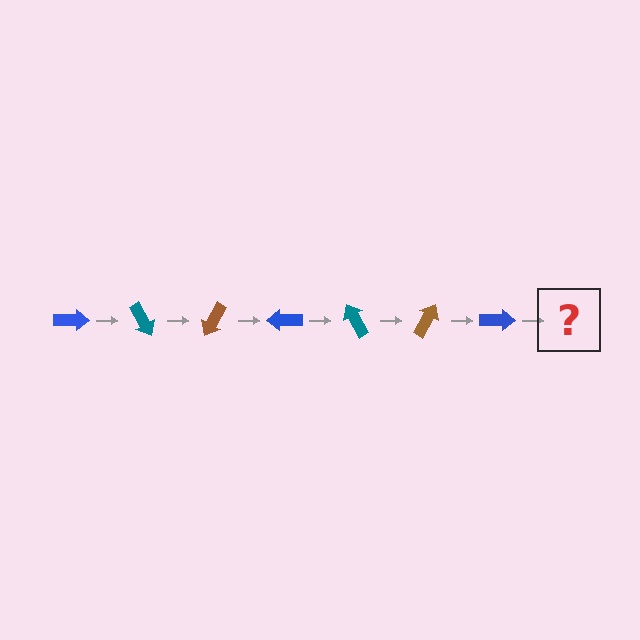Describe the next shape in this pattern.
It should be a teal arrow, rotated 420 degrees from the start.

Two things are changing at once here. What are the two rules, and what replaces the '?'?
The two rules are that it rotates 60 degrees each step and the color cycles through blue, teal, and brown. The '?' should be a teal arrow, rotated 420 degrees from the start.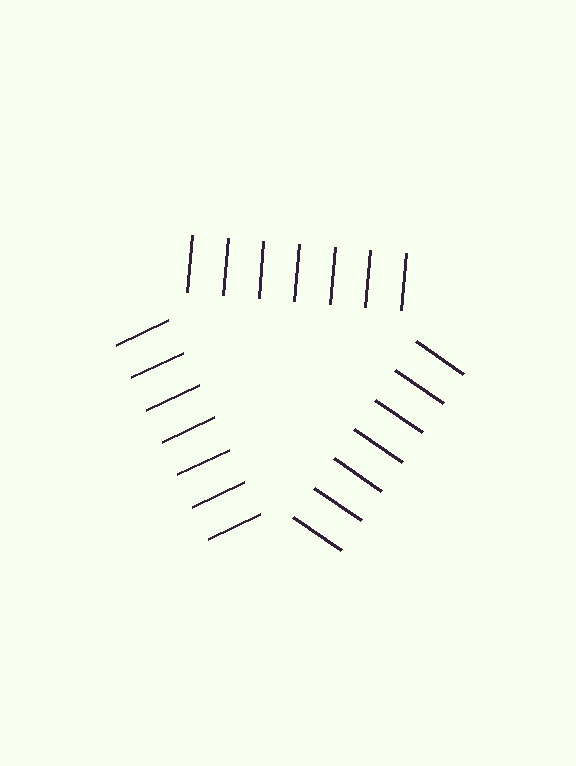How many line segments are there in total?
21 — 7 along each of the 3 edges.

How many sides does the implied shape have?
3 sides — the line-ends trace a triangle.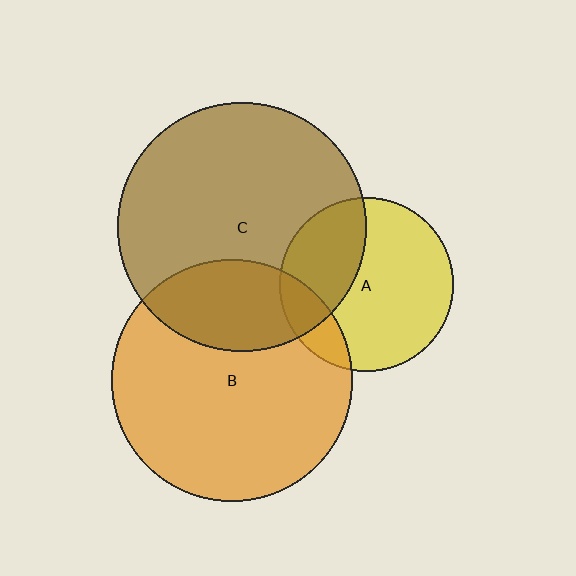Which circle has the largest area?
Circle C (brown).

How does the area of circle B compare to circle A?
Approximately 1.9 times.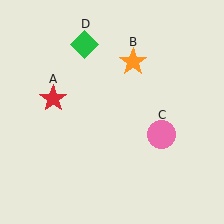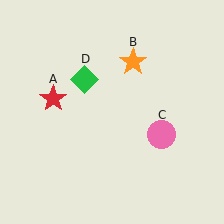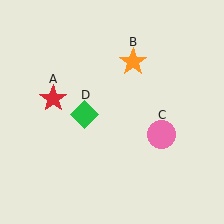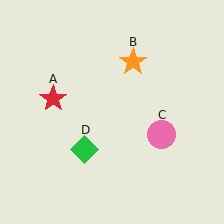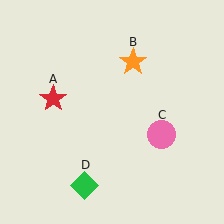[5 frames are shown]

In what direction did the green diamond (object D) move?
The green diamond (object D) moved down.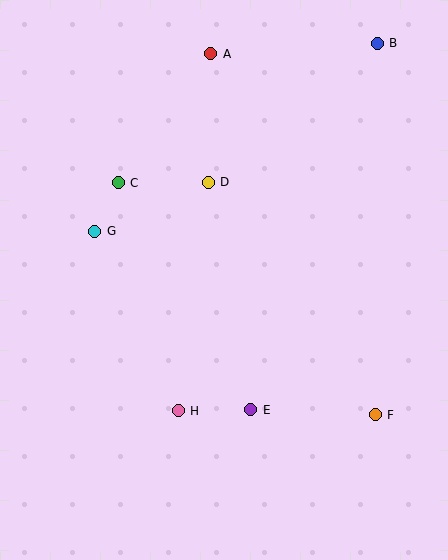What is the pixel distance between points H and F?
The distance between H and F is 197 pixels.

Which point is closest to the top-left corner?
Point A is closest to the top-left corner.